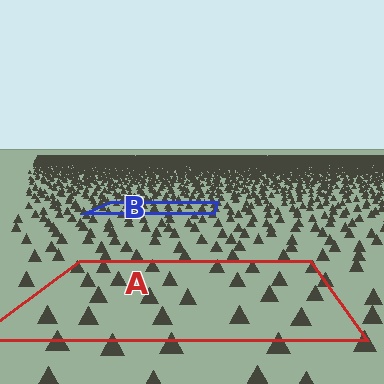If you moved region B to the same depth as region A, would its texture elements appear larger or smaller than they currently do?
They would appear larger. At a closer depth, the same texture elements are projected at a bigger on-screen size.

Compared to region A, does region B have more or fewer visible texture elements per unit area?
Region B has more texture elements per unit area — they are packed more densely because it is farther away.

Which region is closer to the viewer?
Region A is closer. The texture elements there are larger and more spread out.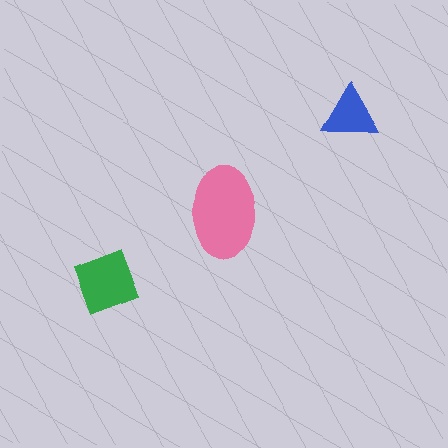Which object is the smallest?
The blue triangle.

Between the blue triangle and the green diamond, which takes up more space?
The green diamond.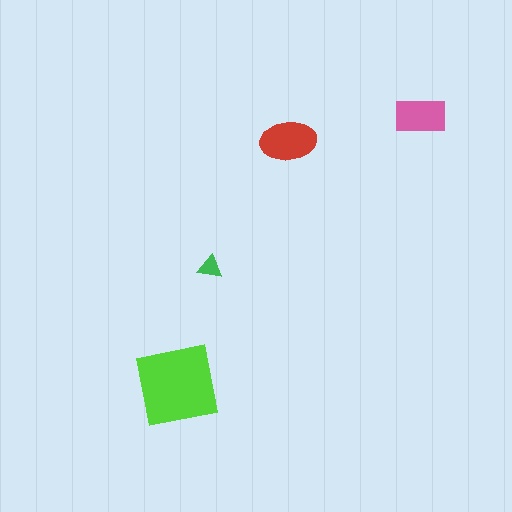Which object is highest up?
The pink rectangle is topmost.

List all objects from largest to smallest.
The lime square, the red ellipse, the pink rectangle, the green triangle.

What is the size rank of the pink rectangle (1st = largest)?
3rd.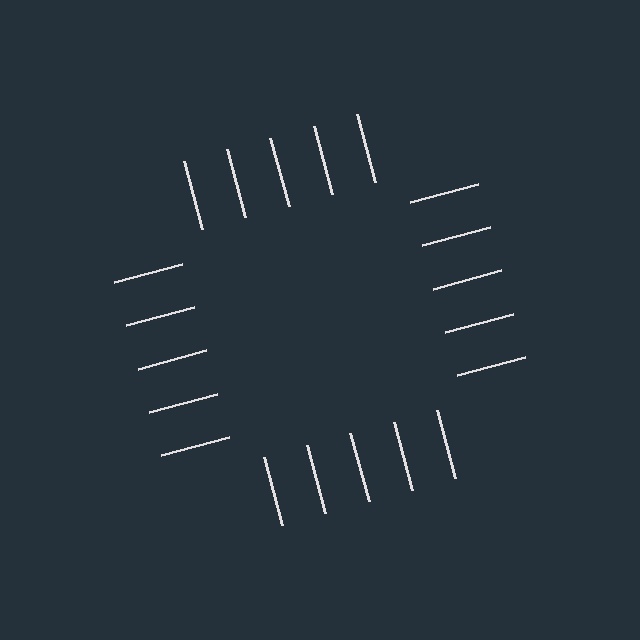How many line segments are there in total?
20 — 5 along each of the 4 edges.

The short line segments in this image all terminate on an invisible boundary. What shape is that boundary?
An illusory square — the line segments terminate on its edges but no continuous stroke is drawn.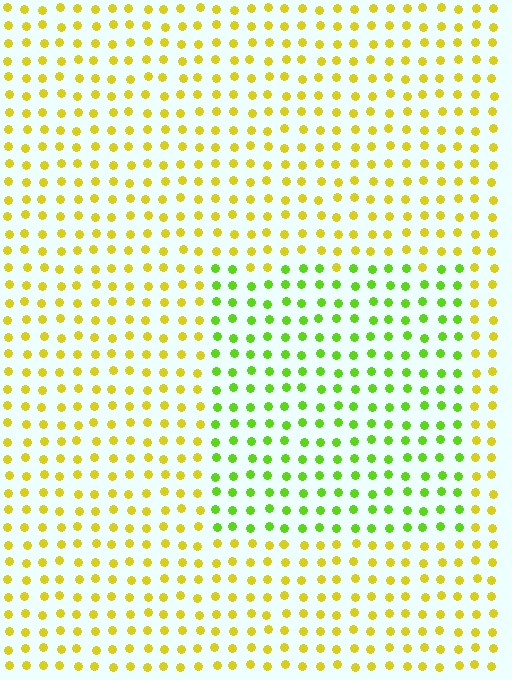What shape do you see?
I see a rectangle.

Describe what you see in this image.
The image is filled with small yellow elements in a uniform arrangement. A rectangle-shaped region is visible where the elements are tinted to a slightly different hue, forming a subtle color boundary.